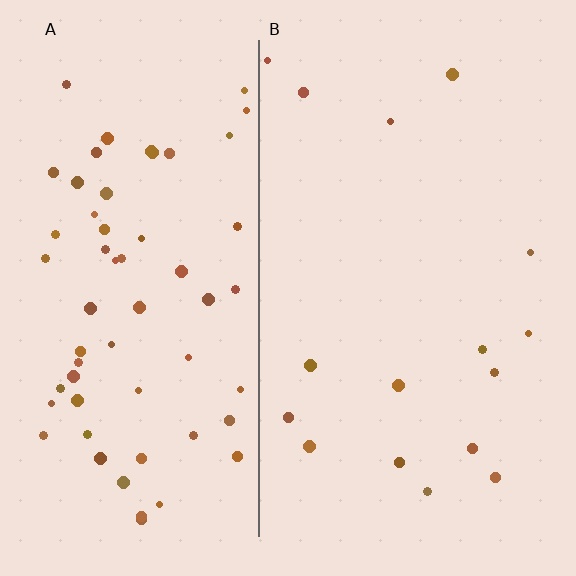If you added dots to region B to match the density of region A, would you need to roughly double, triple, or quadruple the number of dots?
Approximately quadruple.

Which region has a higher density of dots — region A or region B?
A (the left).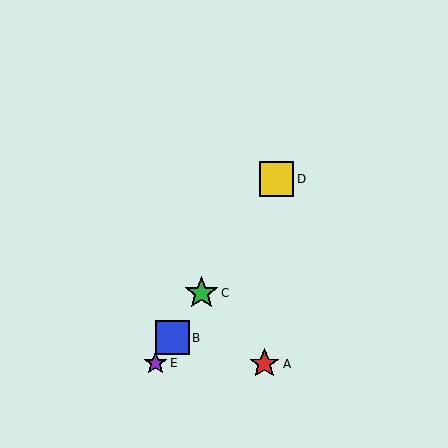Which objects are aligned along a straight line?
Objects B, C, D, E are aligned along a straight line.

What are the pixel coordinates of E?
Object E is at (156, 363).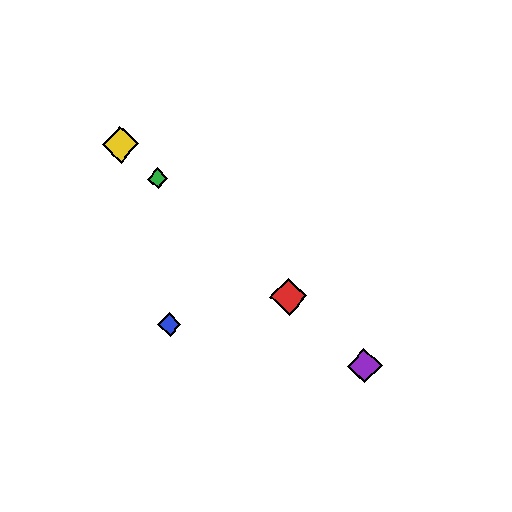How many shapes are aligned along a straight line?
4 shapes (the red diamond, the green diamond, the yellow diamond, the purple diamond) are aligned along a straight line.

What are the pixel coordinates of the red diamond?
The red diamond is at (289, 297).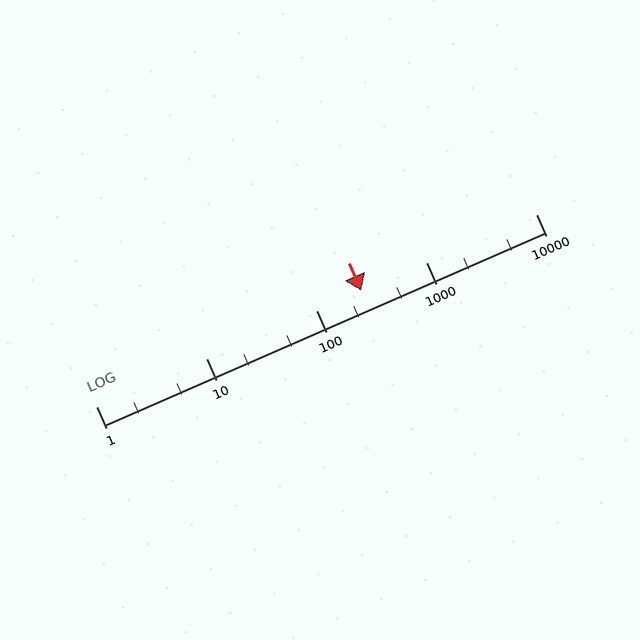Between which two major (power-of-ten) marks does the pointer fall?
The pointer is between 100 and 1000.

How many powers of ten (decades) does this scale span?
The scale spans 4 decades, from 1 to 10000.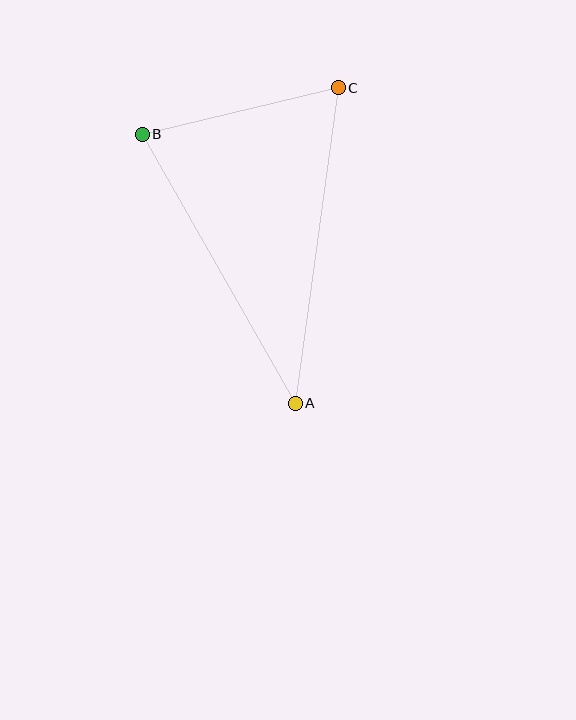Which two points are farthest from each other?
Points A and C are farthest from each other.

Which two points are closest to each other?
Points B and C are closest to each other.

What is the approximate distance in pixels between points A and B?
The distance between A and B is approximately 309 pixels.